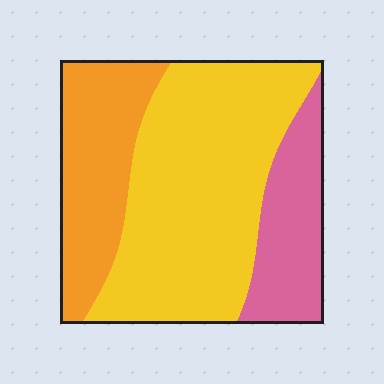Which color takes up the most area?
Yellow, at roughly 55%.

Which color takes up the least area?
Pink, at roughly 20%.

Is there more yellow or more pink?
Yellow.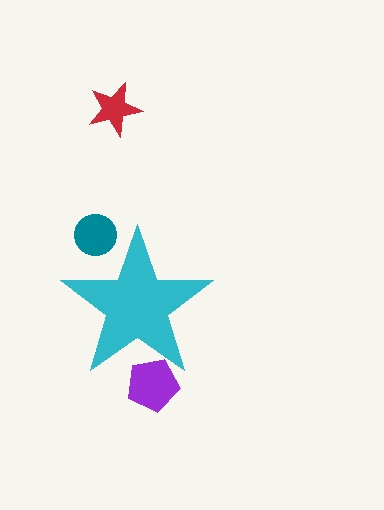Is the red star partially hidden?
No, the red star is fully visible.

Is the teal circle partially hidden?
Yes, the teal circle is partially hidden behind the cyan star.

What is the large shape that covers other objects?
A cyan star.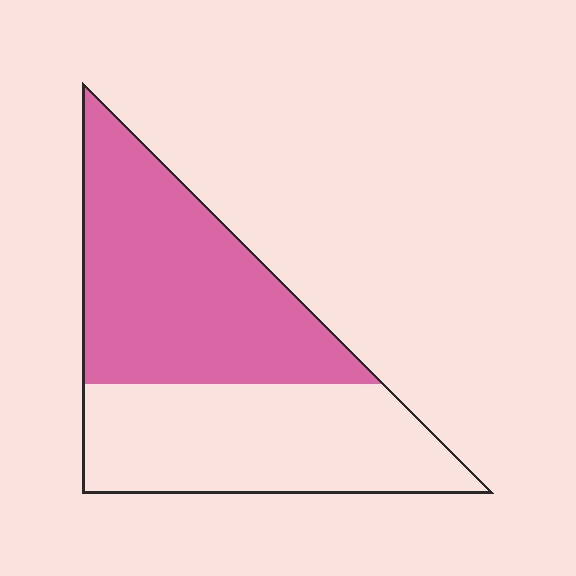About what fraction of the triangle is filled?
About one half (1/2).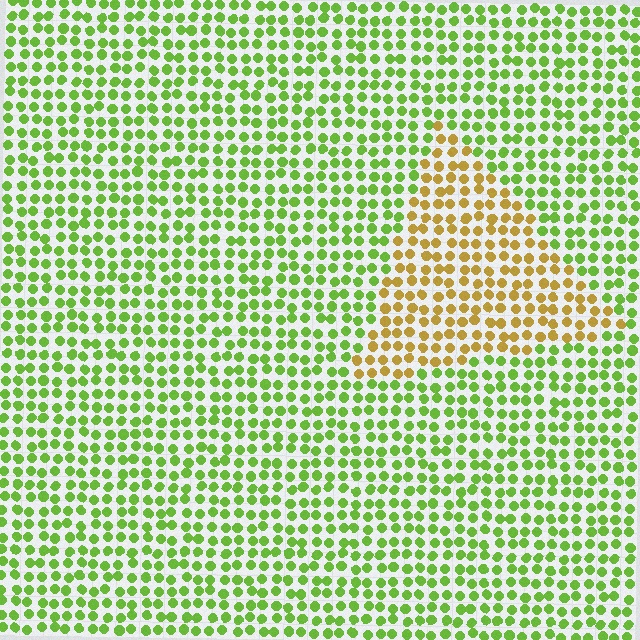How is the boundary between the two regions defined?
The boundary is defined purely by a slight shift in hue (about 52 degrees). Spacing, size, and orientation are identical on both sides.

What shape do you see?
I see a triangle.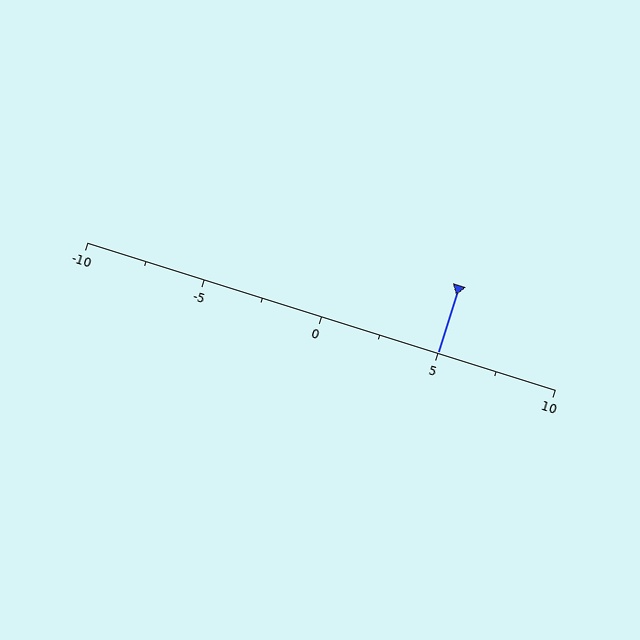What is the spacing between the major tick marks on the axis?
The major ticks are spaced 5 apart.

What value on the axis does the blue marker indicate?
The marker indicates approximately 5.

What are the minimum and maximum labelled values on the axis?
The axis runs from -10 to 10.